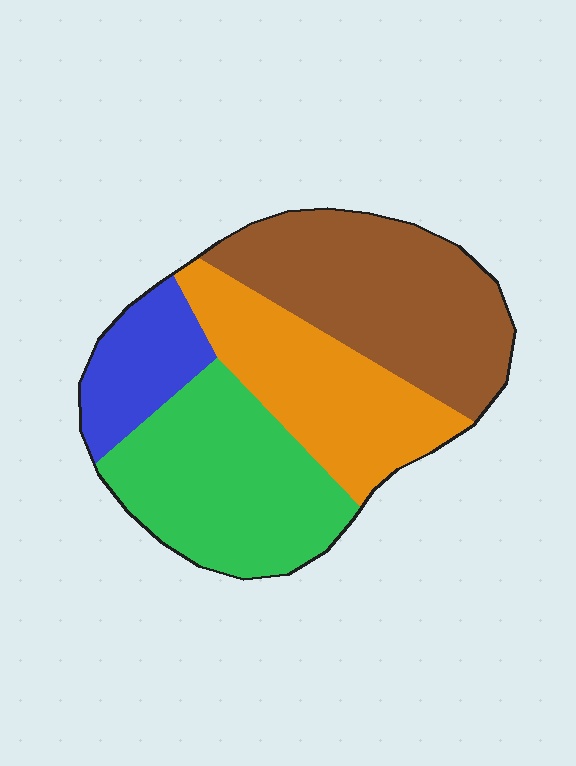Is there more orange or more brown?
Brown.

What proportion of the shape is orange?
Orange covers 25% of the shape.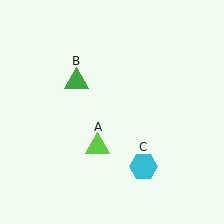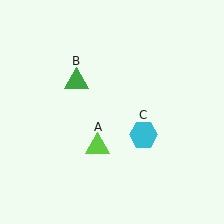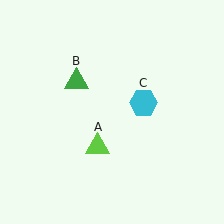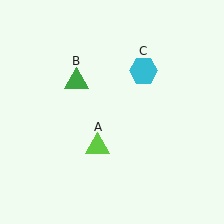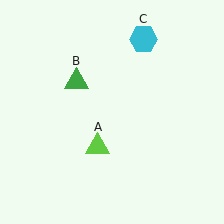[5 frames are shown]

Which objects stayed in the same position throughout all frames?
Lime triangle (object A) and green triangle (object B) remained stationary.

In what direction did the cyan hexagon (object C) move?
The cyan hexagon (object C) moved up.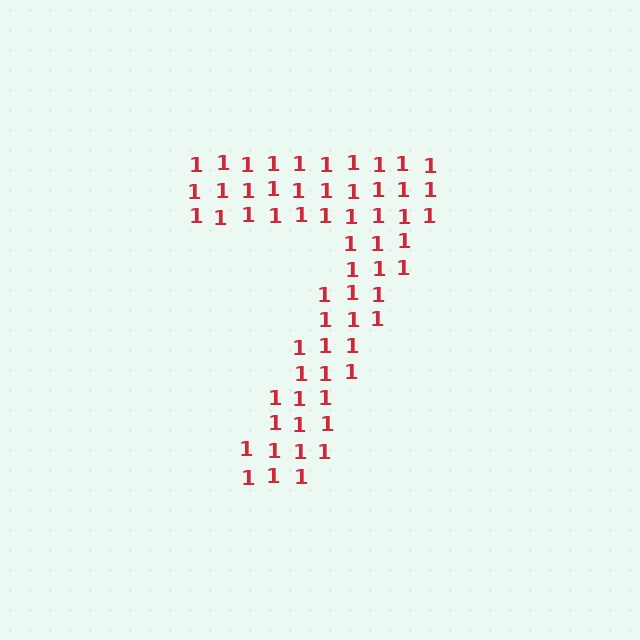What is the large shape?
The large shape is the digit 7.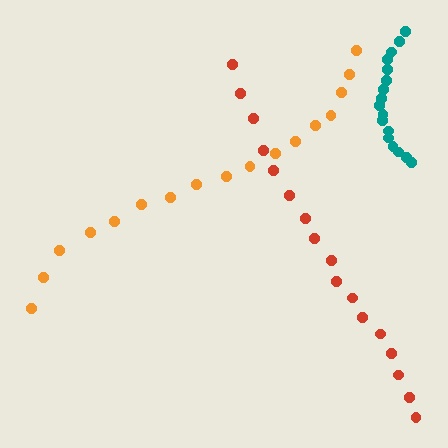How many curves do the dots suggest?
There are 3 distinct paths.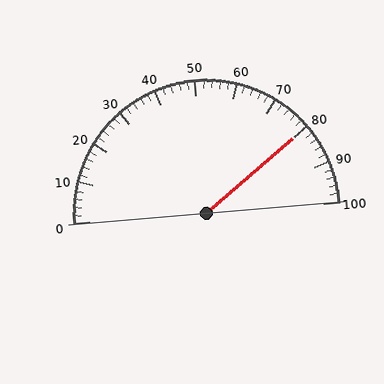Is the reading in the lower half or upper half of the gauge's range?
The reading is in the upper half of the range (0 to 100).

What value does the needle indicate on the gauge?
The needle indicates approximately 80.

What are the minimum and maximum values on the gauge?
The gauge ranges from 0 to 100.